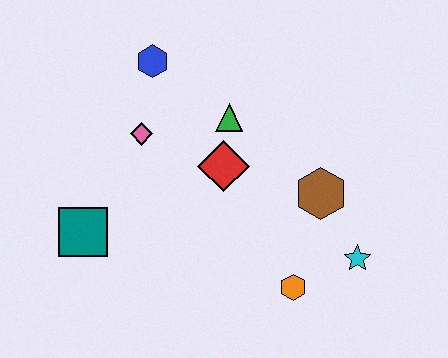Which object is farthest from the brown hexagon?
The teal square is farthest from the brown hexagon.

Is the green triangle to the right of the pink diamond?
Yes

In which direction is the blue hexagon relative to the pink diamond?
The blue hexagon is above the pink diamond.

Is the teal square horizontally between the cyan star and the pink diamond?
No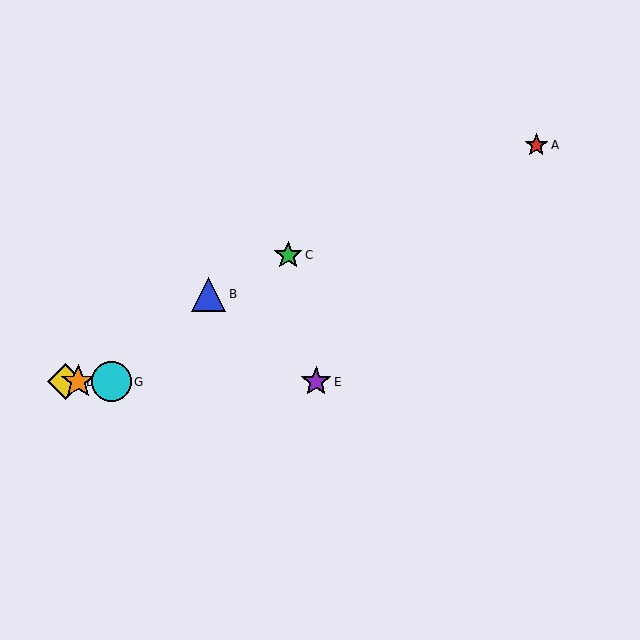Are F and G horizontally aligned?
Yes, both are at y≈382.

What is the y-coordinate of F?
Object F is at y≈382.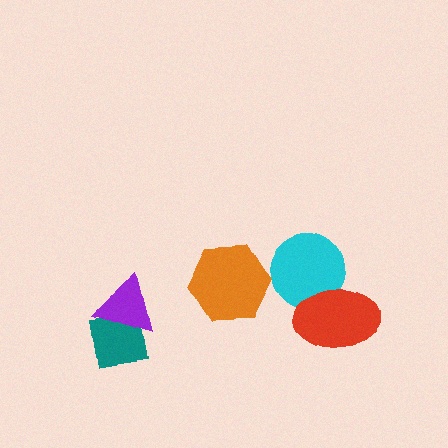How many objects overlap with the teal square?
1 object overlaps with the teal square.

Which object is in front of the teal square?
The purple triangle is in front of the teal square.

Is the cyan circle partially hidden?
Yes, it is partially covered by another shape.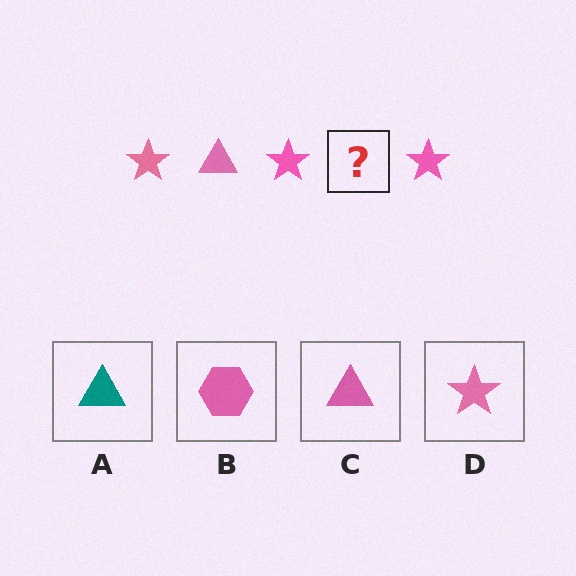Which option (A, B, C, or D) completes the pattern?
C.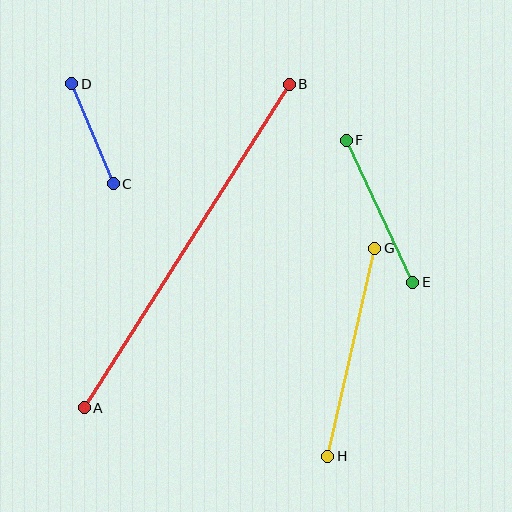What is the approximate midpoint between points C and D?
The midpoint is at approximately (92, 134) pixels.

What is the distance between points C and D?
The distance is approximately 109 pixels.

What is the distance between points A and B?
The distance is approximately 383 pixels.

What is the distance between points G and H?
The distance is approximately 213 pixels.